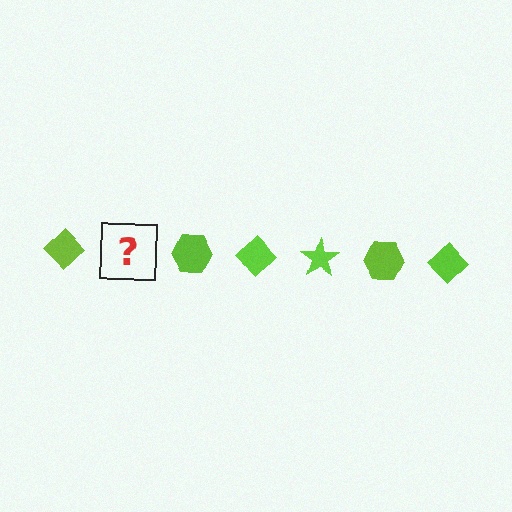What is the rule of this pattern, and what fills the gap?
The rule is that the pattern cycles through diamond, star, hexagon shapes in lime. The gap should be filled with a lime star.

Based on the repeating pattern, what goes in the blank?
The blank should be a lime star.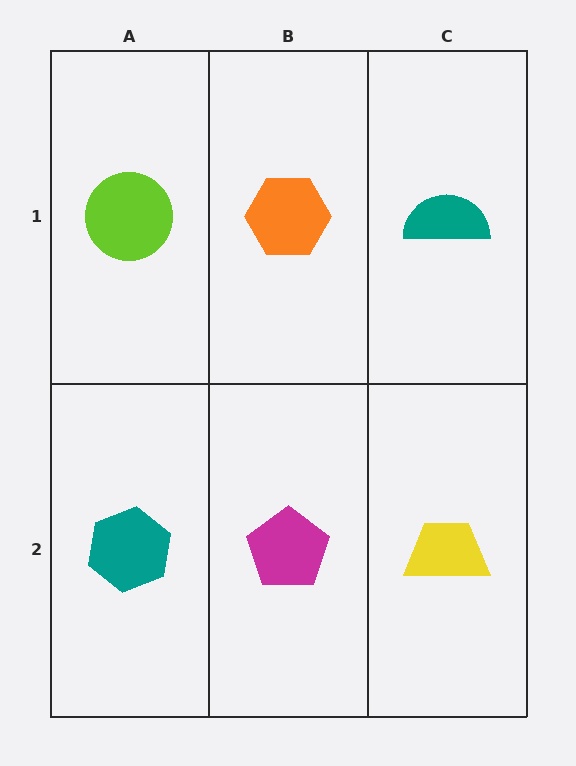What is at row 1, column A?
A lime circle.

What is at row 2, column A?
A teal hexagon.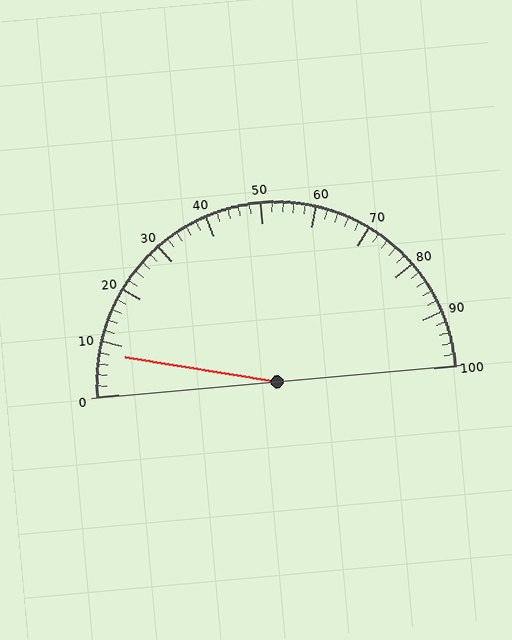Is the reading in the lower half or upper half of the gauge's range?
The reading is in the lower half of the range (0 to 100).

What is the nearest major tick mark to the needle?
The nearest major tick mark is 10.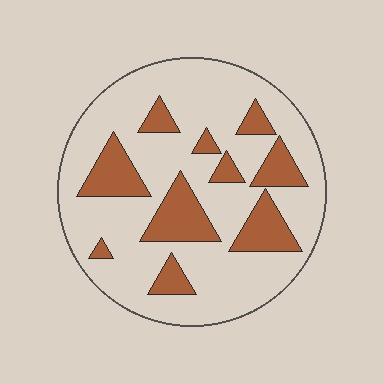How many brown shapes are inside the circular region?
10.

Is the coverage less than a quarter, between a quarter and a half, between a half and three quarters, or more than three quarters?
Less than a quarter.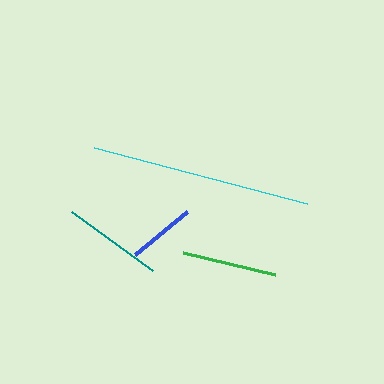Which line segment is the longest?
The cyan line is the longest at approximately 220 pixels.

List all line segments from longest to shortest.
From longest to shortest: cyan, teal, green, blue.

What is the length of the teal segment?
The teal segment is approximately 100 pixels long.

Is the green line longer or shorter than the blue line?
The green line is longer than the blue line.